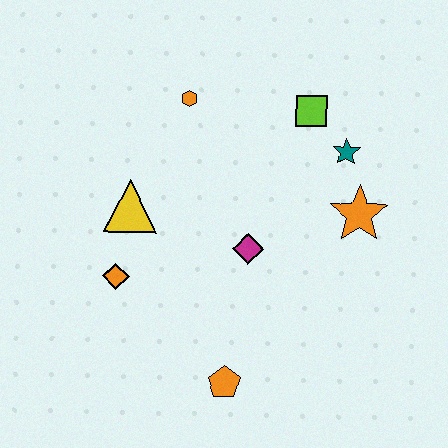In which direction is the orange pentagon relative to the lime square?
The orange pentagon is below the lime square.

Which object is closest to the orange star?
The teal star is closest to the orange star.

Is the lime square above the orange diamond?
Yes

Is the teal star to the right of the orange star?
No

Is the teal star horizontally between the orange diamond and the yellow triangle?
No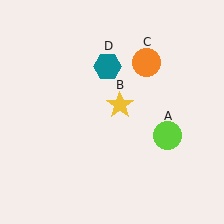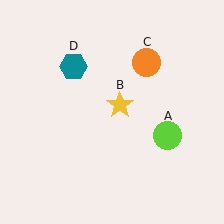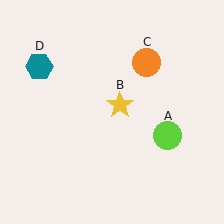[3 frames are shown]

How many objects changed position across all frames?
1 object changed position: teal hexagon (object D).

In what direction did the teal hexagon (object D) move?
The teal hexagon (object D) moved left.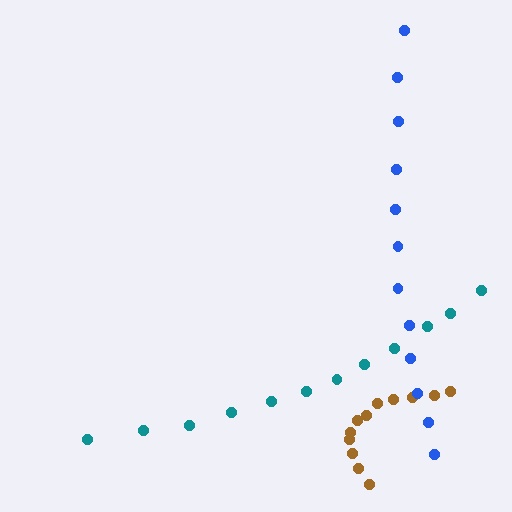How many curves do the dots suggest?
There are 3 distinct paths.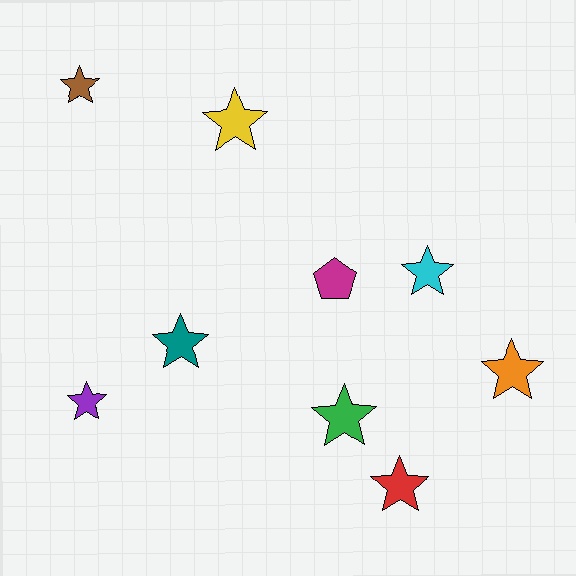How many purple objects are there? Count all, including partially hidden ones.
There is 1 purple object.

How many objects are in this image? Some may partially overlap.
There are 9 objects.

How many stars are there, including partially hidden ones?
There are 8 stars.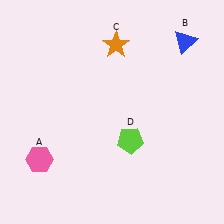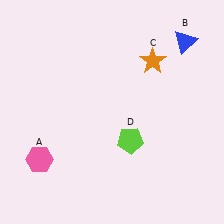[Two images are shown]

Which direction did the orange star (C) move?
The orange star (C) moved right.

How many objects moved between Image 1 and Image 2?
1 object moved between the two images.